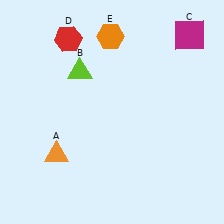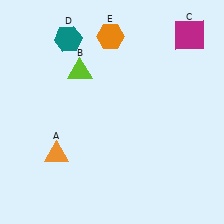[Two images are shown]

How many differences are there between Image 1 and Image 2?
There is 1 difference between the two images.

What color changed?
The hexagon (D) changed from red in Image 1 to teal in Image 2.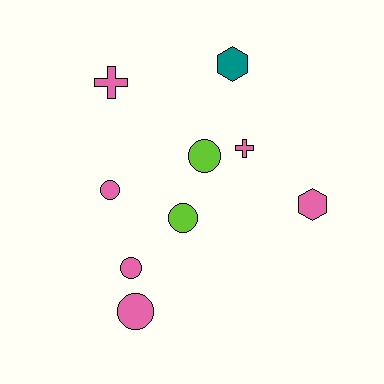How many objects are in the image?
There are 9 objects.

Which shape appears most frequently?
Circle, with 5 objects.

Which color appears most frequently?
Pink, with 6 objects.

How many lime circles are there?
There are 2 lime circles.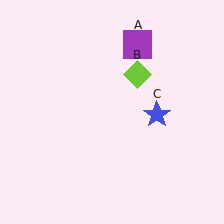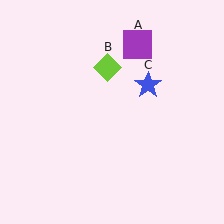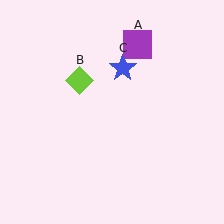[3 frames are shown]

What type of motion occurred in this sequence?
The lime diamond (object B), blue star (object C) rotated counterclockwise around the center of the scene.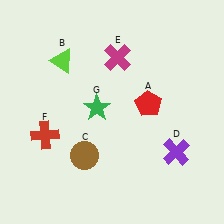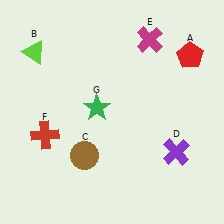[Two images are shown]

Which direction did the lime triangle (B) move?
The lime triangle (B) moved left.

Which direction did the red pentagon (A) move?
The red pentagon (A) moved up.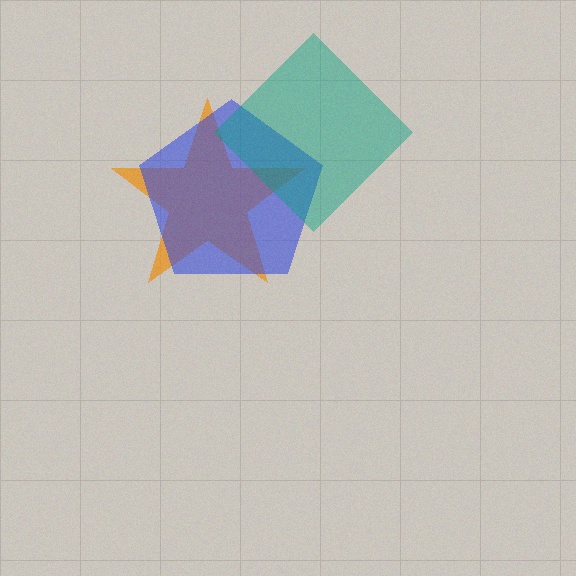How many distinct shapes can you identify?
There are 3 distinct shapes: an orange star, a blue pentagon, a teal diamond.